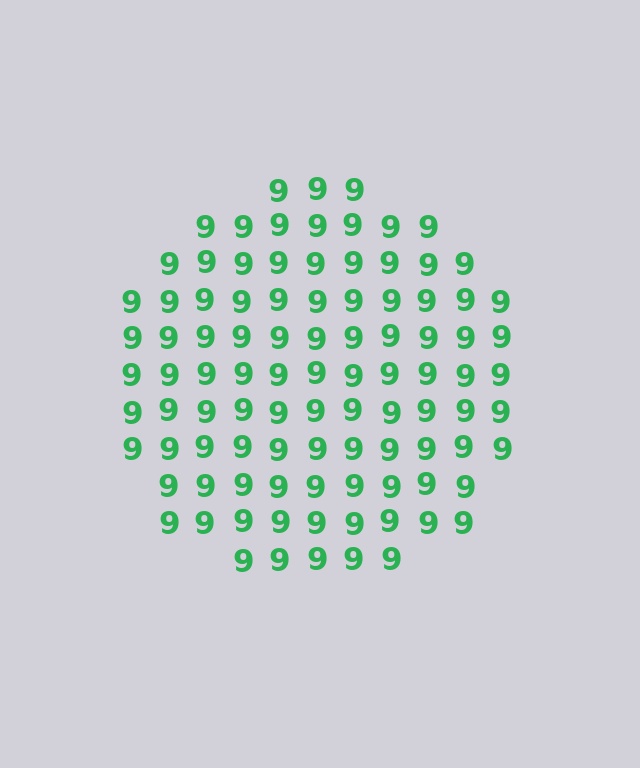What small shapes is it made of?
It is made of small digit 9's.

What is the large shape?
The large shape is a circle.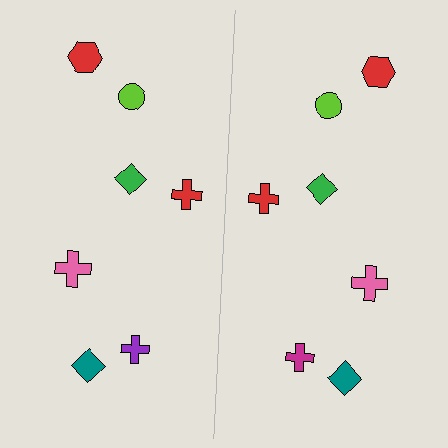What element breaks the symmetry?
The magenta cross on the right side breaks the symmetry — its mirror counterpart is purple.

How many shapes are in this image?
There are 14 shapes in this image.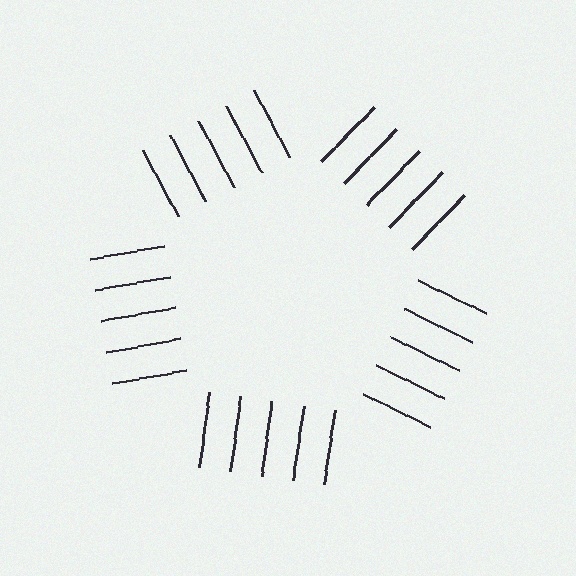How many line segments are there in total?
25 — 5 along each of the 5 edges.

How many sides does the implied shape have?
5 sides — the line-ends trace a pentagon.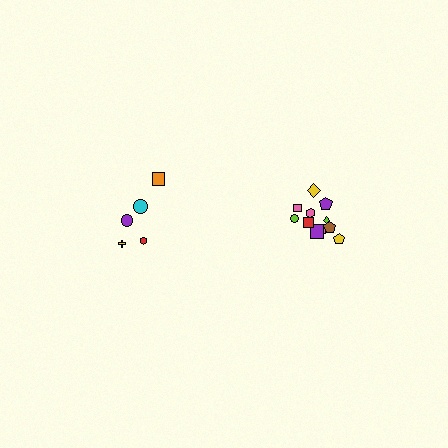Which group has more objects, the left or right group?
The right group.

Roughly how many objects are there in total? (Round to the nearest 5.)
Roughly 15 objects in total.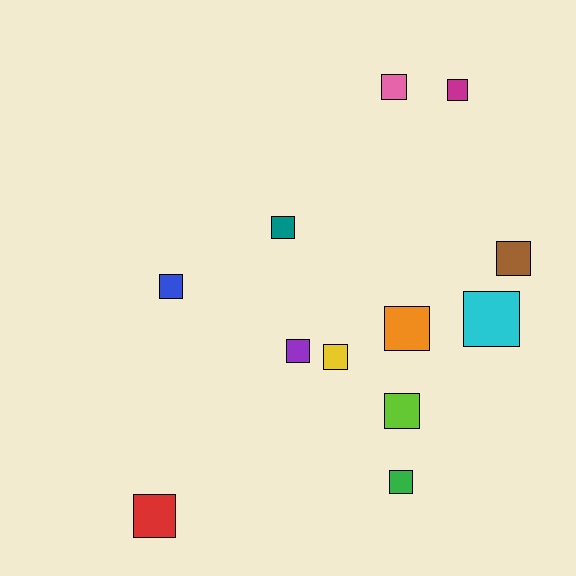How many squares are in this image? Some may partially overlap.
There are 12 squares.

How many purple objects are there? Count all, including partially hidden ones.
There is 1 purple object.